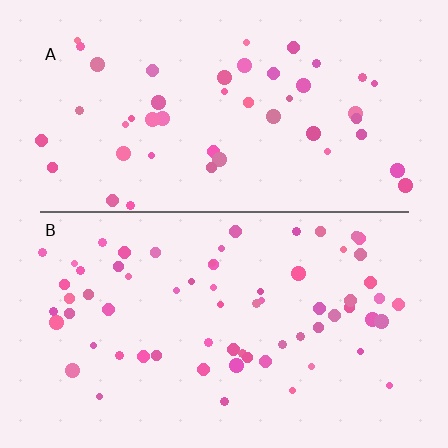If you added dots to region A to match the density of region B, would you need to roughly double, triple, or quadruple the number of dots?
Approximately double.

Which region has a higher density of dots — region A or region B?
B (the bottom).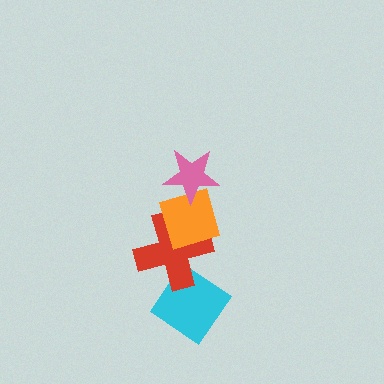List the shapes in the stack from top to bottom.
From top to bottom: the pink star, the orange diamond, the red cross, the cyan diamond.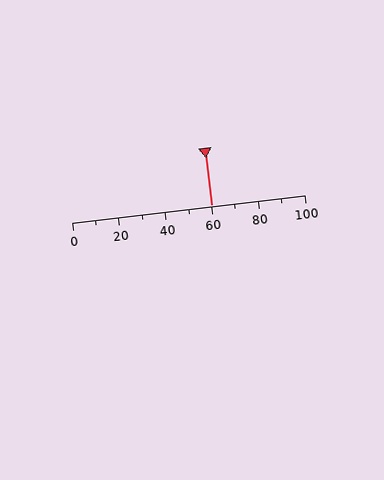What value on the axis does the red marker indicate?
The marker indicates approximately 60.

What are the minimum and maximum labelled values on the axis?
The axis runs from 0 to 100.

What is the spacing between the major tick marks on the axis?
The major ticks are spaced 20 apart.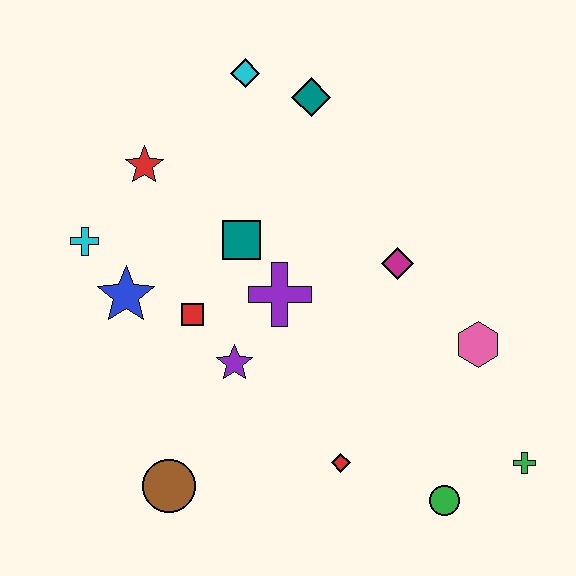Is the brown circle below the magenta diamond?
Yes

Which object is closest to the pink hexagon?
The magenta diamond is closest to the pink hexagon.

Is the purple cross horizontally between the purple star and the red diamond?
Yes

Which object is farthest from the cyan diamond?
The green cross is farthest from the cyan diamond.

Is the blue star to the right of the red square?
No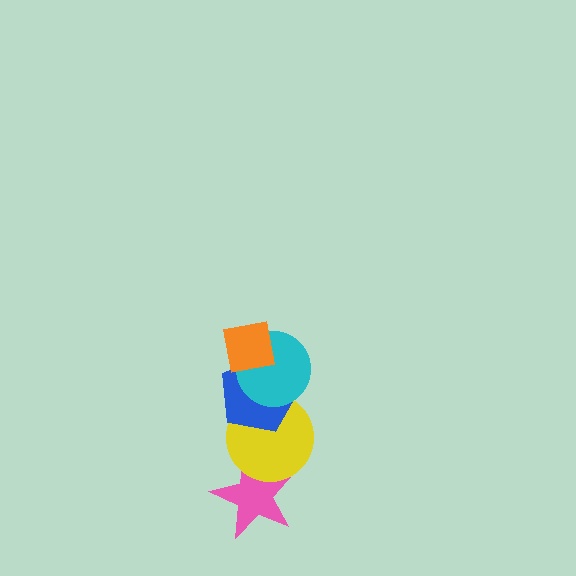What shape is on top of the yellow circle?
The blue pentagon is on top of the yellow circle.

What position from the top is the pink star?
The pink star is 5th from the top.